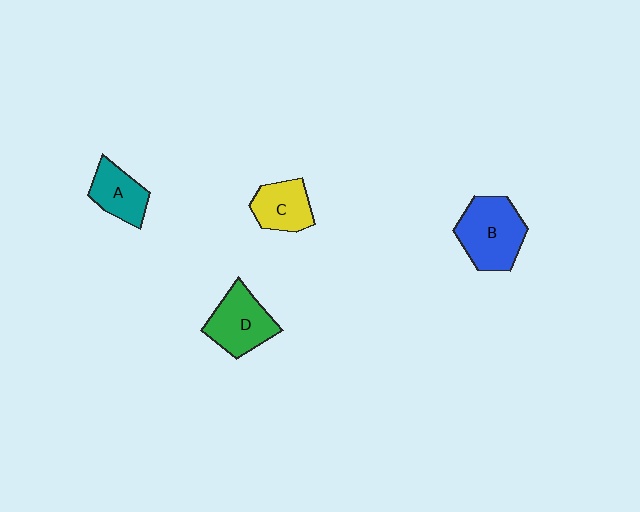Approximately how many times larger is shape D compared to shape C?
Approximately 1.3 times.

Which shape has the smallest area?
Shape A (teal).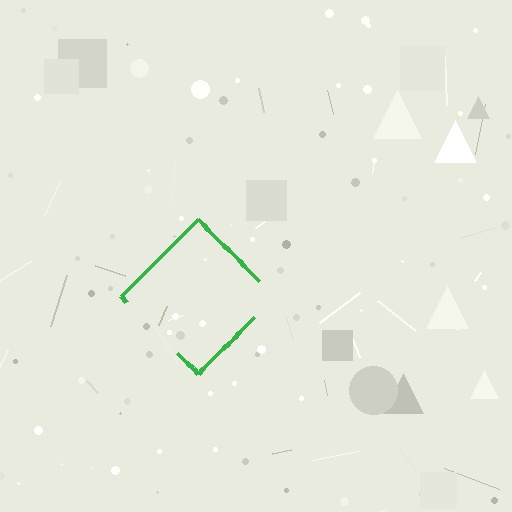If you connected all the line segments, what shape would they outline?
They would outline a diamond.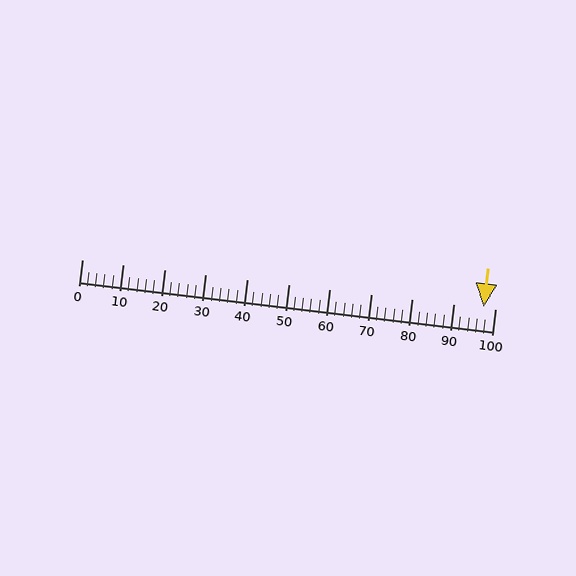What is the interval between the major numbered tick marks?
The major tick marks are spaced 10 units apart.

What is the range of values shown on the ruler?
The ruler shows values from 0 to 100.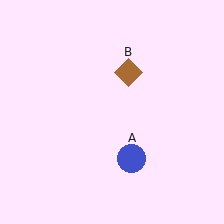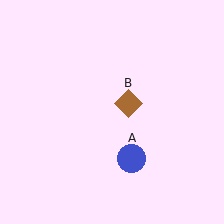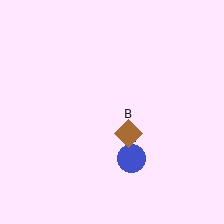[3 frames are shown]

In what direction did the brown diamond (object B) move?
The brown diamond (object B) moved down.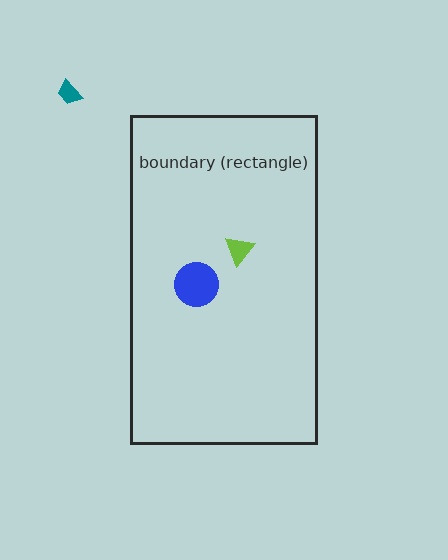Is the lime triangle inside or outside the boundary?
Inside.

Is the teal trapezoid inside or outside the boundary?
Outside.